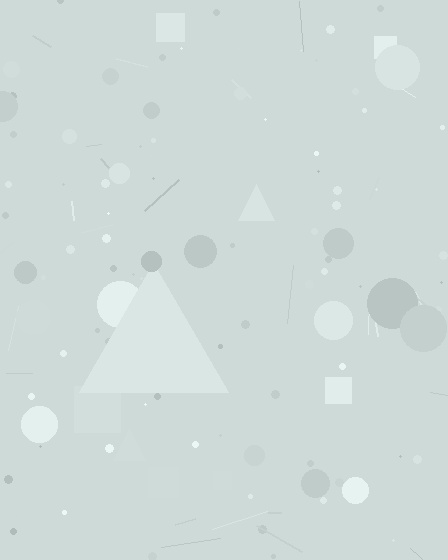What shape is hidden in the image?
A triangle is hidden in the image.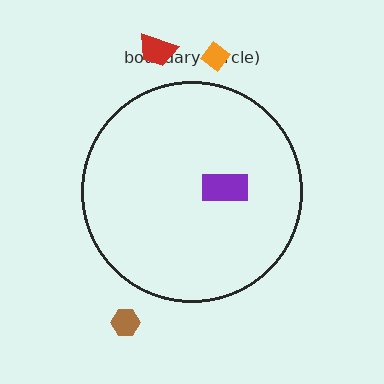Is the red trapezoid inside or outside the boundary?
Outside.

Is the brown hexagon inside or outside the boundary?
Outside.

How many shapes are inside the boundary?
1 inside, 3 outside.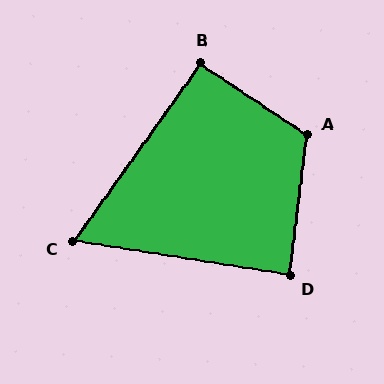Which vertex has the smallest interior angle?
C, at approximately 63 degrees.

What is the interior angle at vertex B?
Approximately 92 degrees (approximately right).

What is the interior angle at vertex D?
Approximately 88 degrees (approximately right).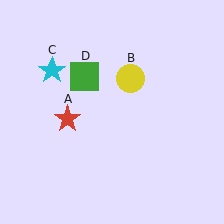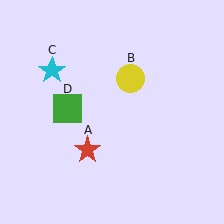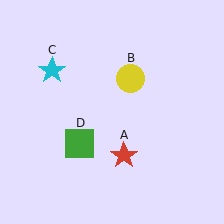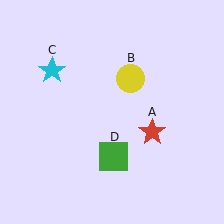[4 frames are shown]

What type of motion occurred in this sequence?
The red star (object A), green square (object D) rotated counterclockwise around the center of the scene.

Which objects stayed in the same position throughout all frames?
Yellow circle (object B) and cyan star (object C) remained stationary.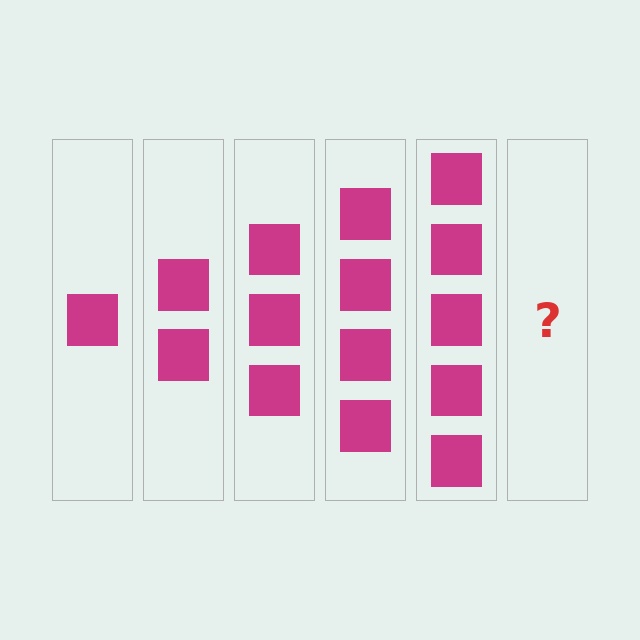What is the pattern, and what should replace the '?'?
The pattern is that each step adds one more square. The '?' should be 6 squares.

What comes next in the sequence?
The next element should be 6 squares.